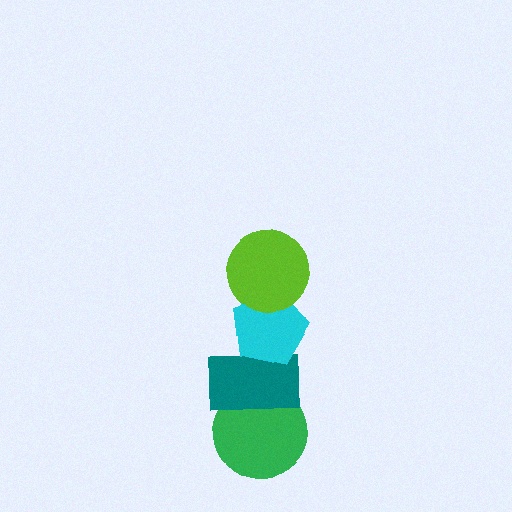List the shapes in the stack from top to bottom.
From top to bottom: the lime circle, the cyan pentagon, the teal rectangle, the green circle.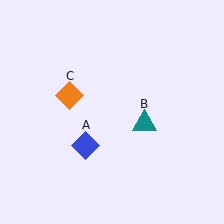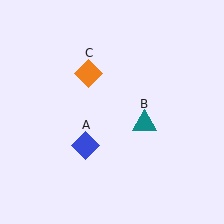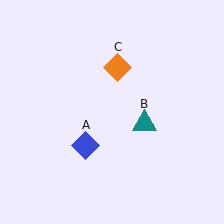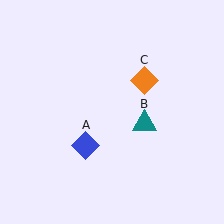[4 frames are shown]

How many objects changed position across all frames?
1 object changed position: orange diamond (object C).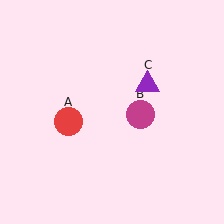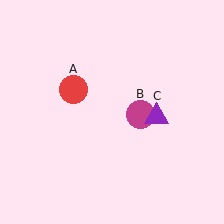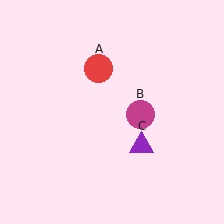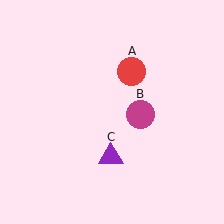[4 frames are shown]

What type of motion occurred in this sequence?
The red circle (object A), purple triangle (object C) rotated clockwise around the center of the scene.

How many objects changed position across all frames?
2 objects changed position: red circle (object A), purple triangle (object C).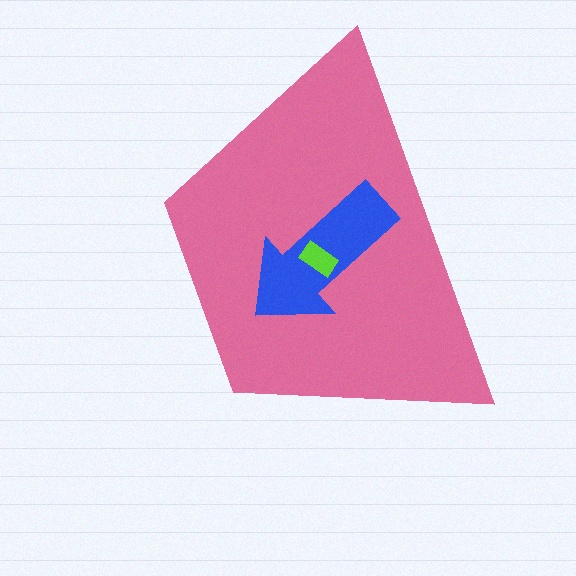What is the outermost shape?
The pink trapezoid.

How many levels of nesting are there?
3.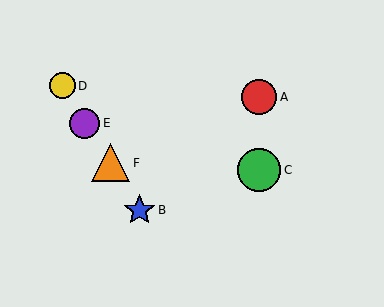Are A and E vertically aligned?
No, A is at x≈259 and E is at x≈85.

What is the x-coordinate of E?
Object E is at x≈85.